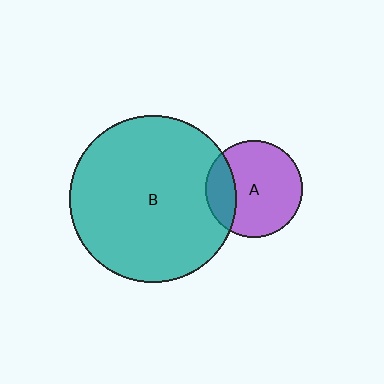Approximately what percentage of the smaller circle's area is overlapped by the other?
Approximately 20%.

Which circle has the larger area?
Circle B (teal).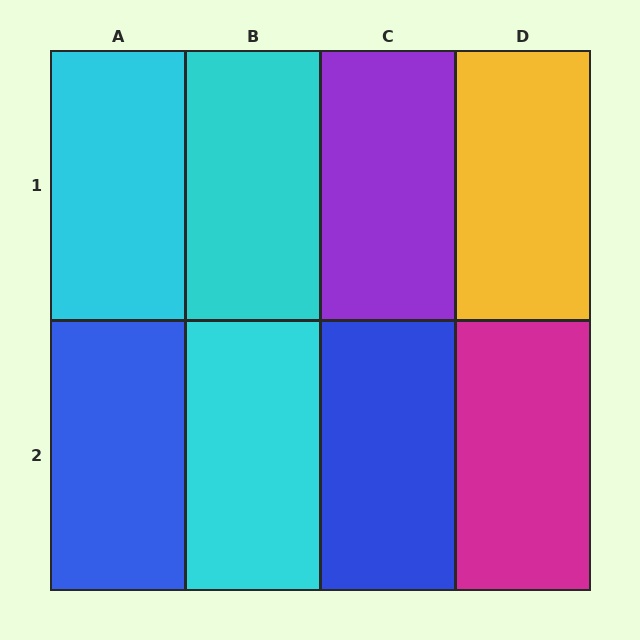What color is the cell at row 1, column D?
Yellow.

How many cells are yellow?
1 cell is yellow.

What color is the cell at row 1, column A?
Cyan.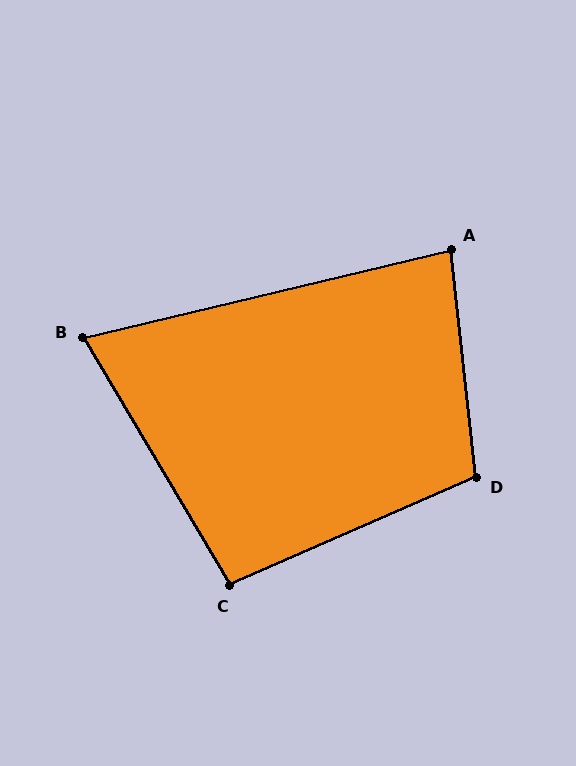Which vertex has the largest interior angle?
D, at approximately 107 degrees.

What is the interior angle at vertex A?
Approximately 83 degrees (acute).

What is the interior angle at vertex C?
Approximately 97 degrees (obtuse).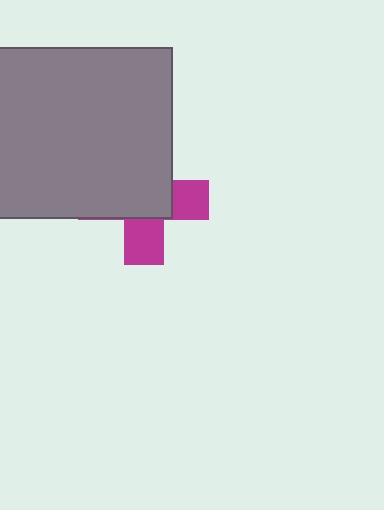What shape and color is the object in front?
The object in front is a gray rectangle.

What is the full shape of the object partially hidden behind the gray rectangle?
The partially hidden object is a magenta cross.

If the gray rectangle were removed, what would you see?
You would see the complete magenta cross.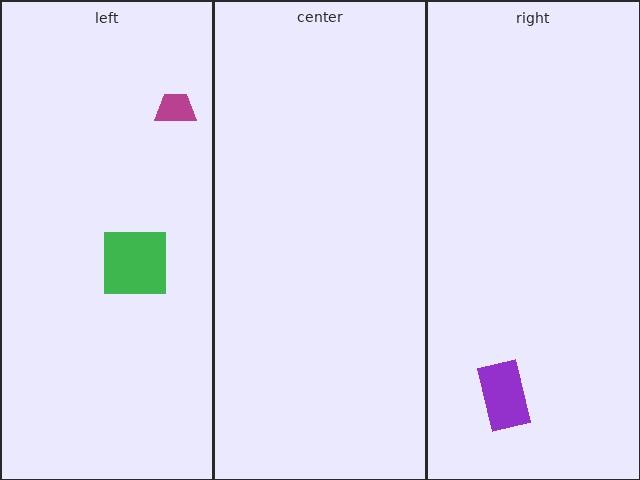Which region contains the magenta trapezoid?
The left region.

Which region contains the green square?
The left region.